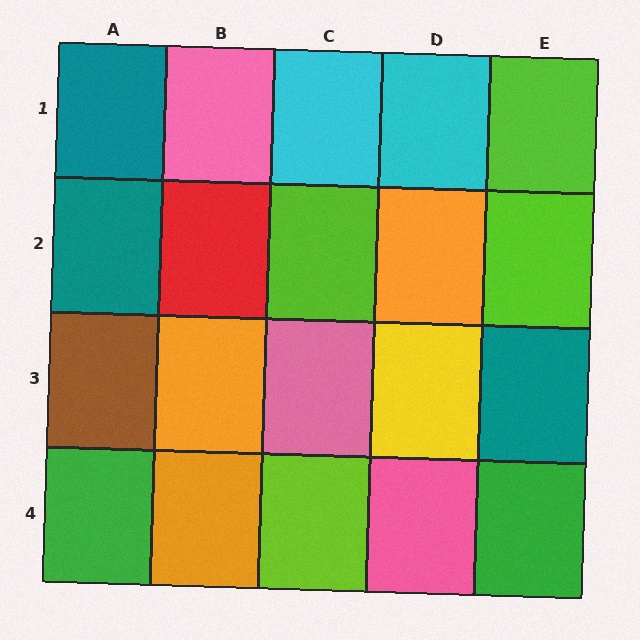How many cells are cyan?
2 cells are cyan.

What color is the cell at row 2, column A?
Teal.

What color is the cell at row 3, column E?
Teal.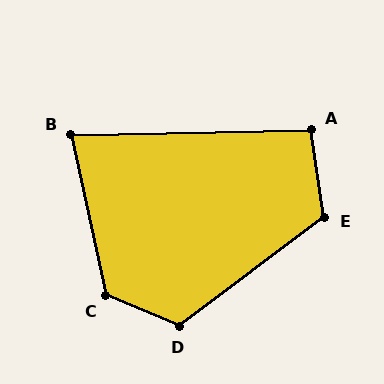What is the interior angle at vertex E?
Approximately 118 degrees (obtuse).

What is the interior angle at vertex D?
Approximately 120 degrees (obtuse).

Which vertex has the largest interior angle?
C, at approximately 125 degrees.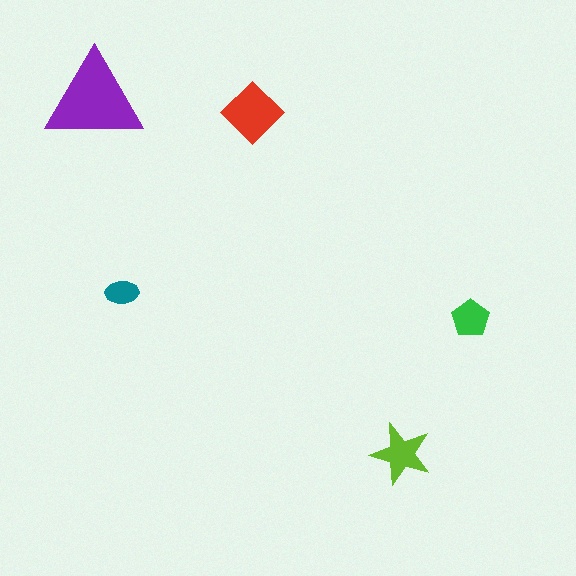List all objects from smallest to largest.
The teal ellipse, the green pentagon, the lime star, the red diamond, the purple triangle.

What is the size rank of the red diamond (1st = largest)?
2nd.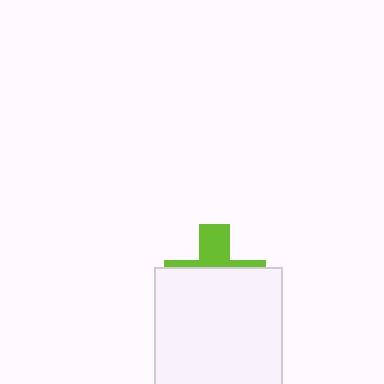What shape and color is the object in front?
The object in front is a white square.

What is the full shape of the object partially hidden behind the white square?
The partially hidden object is a lime cross.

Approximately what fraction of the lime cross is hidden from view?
Roughly 65% of the lime cross is hidden behind the white square.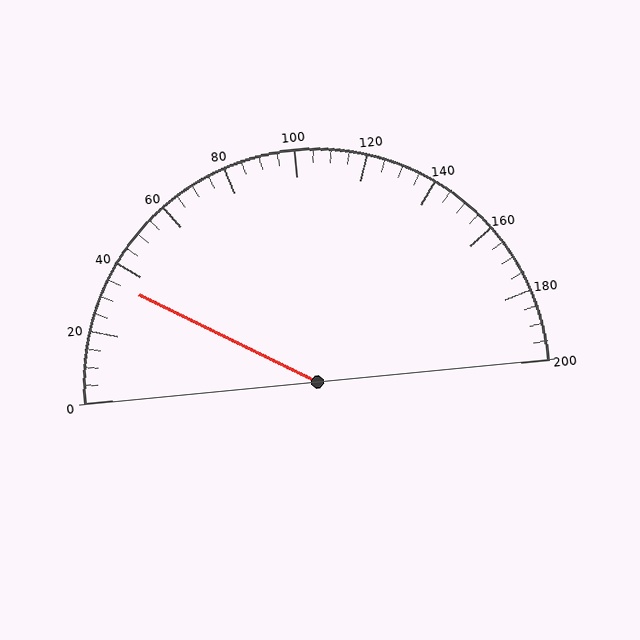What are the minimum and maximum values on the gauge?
The gauge ranges from 0 to 200.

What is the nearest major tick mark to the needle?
The nearest major tick mark is 40.